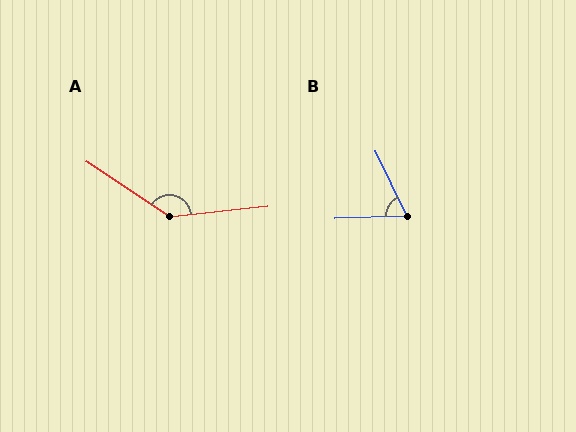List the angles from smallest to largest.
B (66°), A (141°).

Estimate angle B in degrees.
Approximately 66 degrees.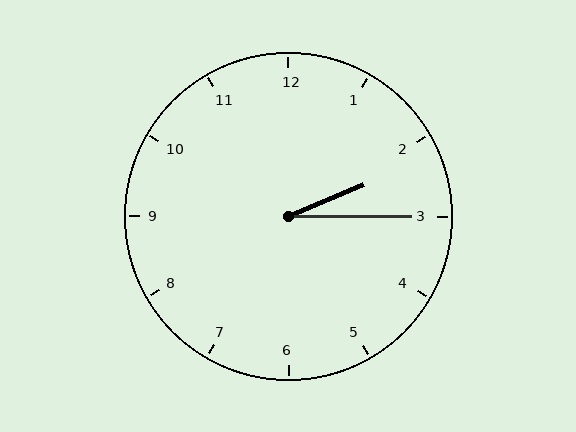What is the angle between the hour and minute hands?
Approximately 22 degrees.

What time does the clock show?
2:15.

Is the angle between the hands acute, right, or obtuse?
It is acute.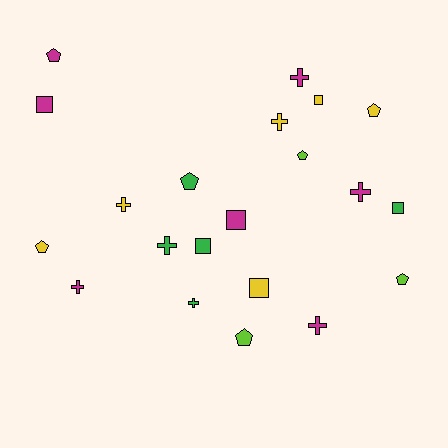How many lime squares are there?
There are no lime squares.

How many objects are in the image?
There are 21 objects.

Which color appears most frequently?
Magenta, with 7 objects.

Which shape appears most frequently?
Cross, with 8 objects.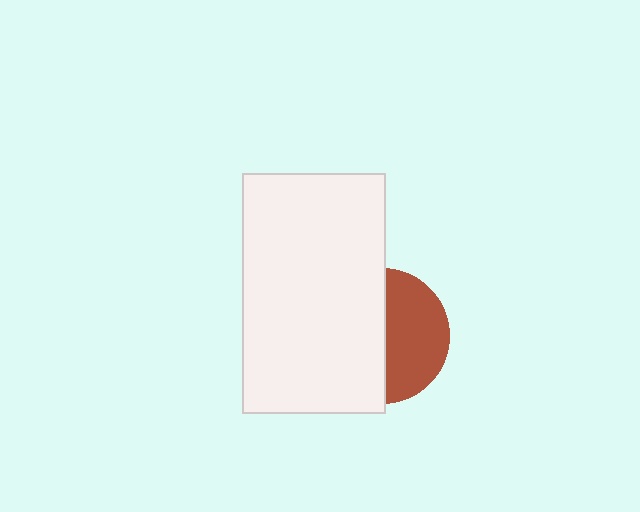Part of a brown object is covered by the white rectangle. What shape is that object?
It is a circle.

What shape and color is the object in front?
The object in front is a white rectangle.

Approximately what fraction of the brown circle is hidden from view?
Roughly 53% of the brown circle is hidden behind the white rectangle.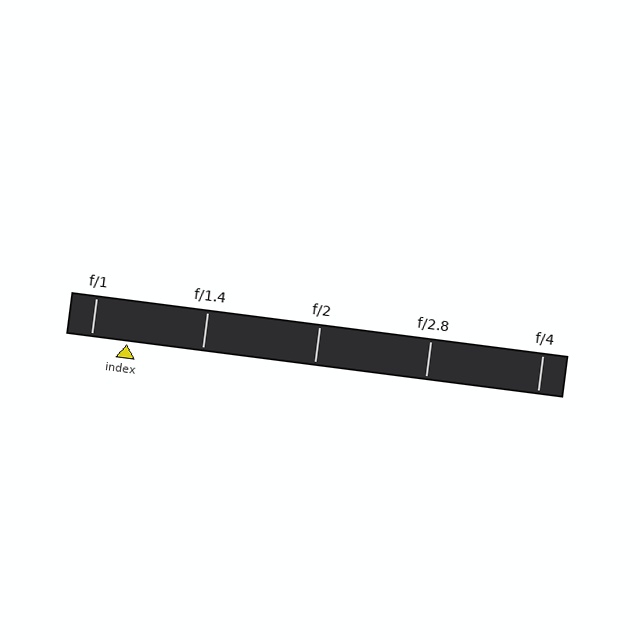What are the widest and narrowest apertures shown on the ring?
The widest aperture shown is f/1 and the narrowest is f/4.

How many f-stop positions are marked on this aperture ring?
There are 5 f-stop positions marked.